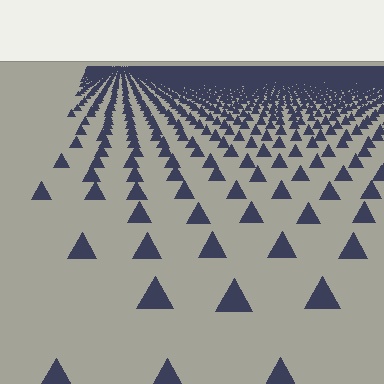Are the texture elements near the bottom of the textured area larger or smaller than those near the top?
Larger. Near the bottom, elements are closer to the viewer and appear at a bigger on-screen size.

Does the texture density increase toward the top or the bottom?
Density increases toward the top.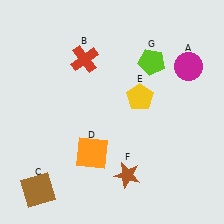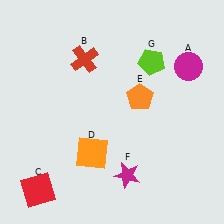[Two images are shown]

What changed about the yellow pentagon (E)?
In Image 1, E is yellow. In Image 2, it changed to orange.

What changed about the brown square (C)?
In Image 1, C is brown. In Image 2, it changed to red.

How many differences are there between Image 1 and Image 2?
There are 3 differences between the two images.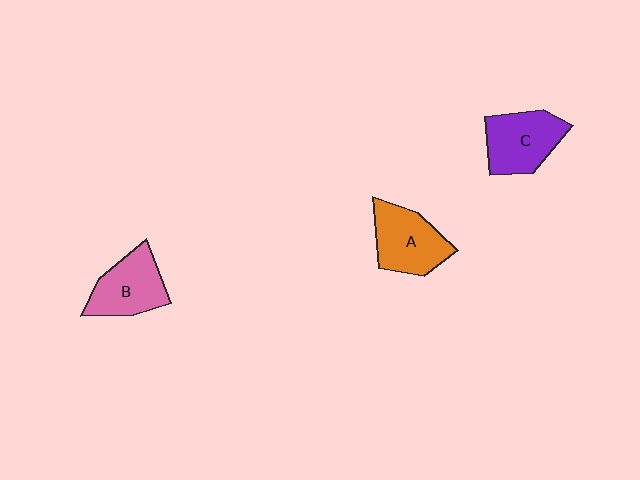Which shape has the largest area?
Shape C (purple).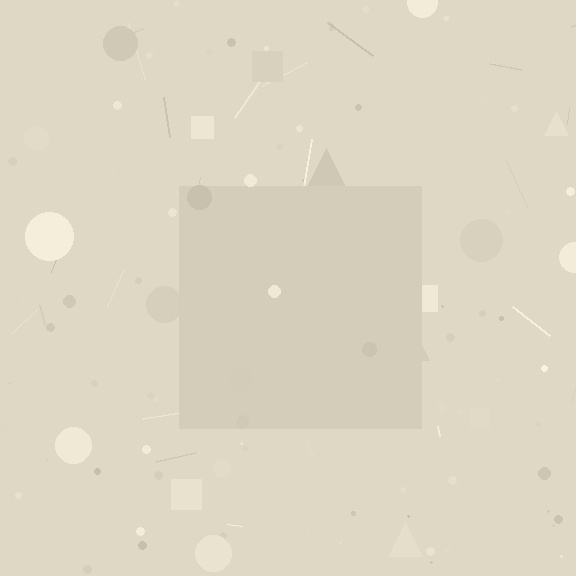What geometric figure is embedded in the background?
A square is embedded in the background.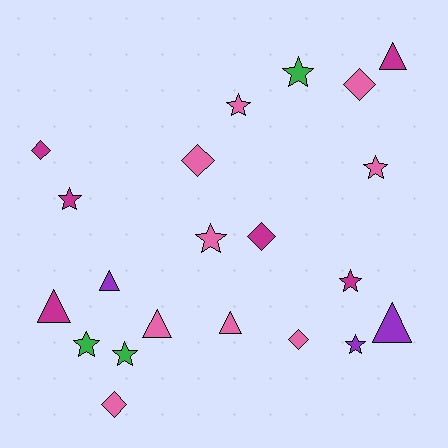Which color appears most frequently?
Pink, with 9 objects.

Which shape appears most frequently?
Star, with 9 objects.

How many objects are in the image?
There are 21 objects.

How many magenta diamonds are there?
There are 2 magenta diamonds.